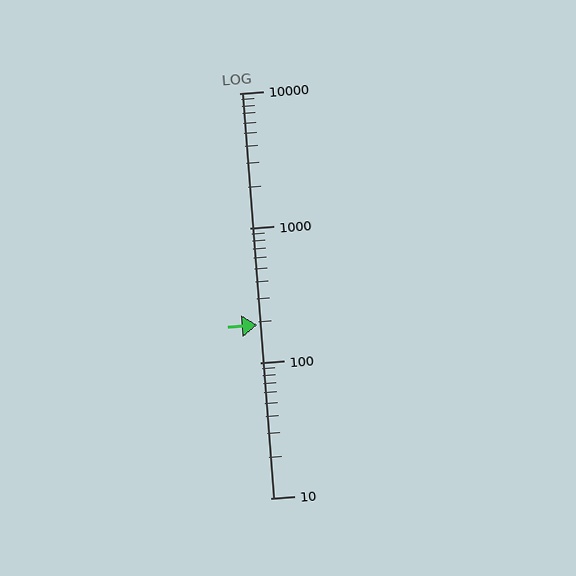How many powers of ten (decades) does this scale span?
The scale spans 3 decades, from 10 to 10000.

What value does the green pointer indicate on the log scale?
The pointer indicates approximately 190.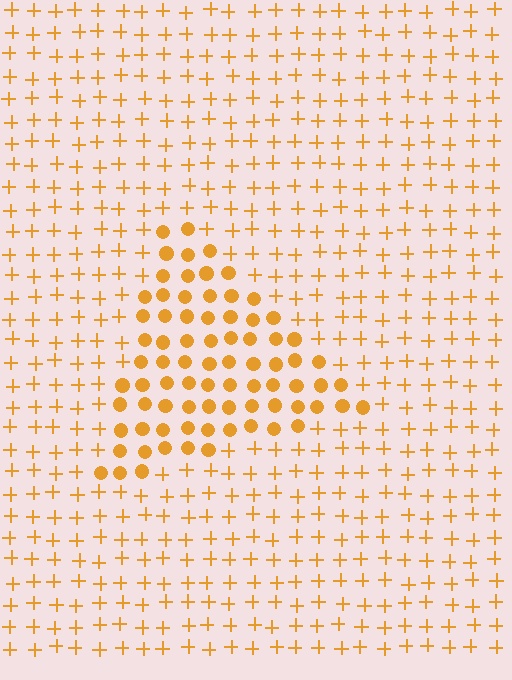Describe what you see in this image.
The image is filled with small orange elements arranged in a uniform grid. A triangle-shaped region contains circles, while the surrounding area contains plus signs. The boundary is defined purely by the change in element shape.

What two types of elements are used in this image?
The image uses circles inside the triangle region and plus signs outside it.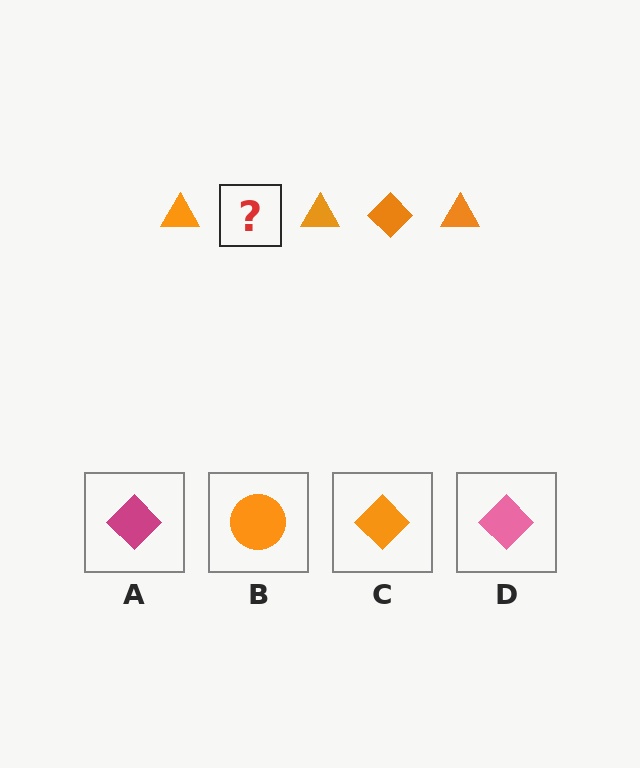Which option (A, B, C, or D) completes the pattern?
C.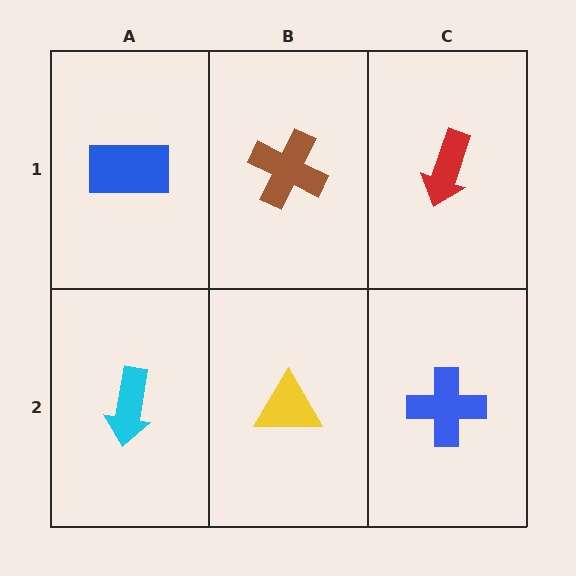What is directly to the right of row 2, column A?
A yellow triangle.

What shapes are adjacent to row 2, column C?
A red arrow (row 1, column C), a yellow triangle (row 2, column B).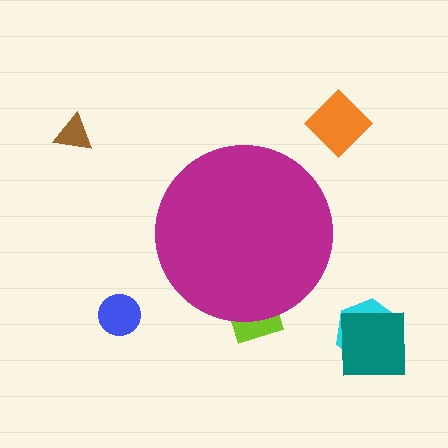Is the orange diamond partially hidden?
No, the orange diamond is fully visible.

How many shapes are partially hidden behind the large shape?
1 shape is partially hidden.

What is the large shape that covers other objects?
A magenta circle.